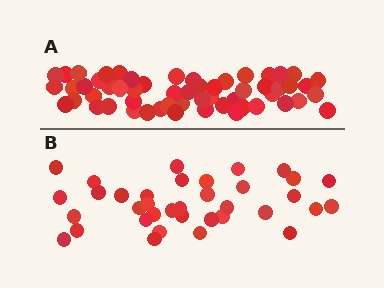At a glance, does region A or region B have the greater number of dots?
Region A (the top region) has more dots.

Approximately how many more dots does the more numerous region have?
Region A has approximately 20 more dots than region B.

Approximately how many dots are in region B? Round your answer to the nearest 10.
About 40 dots. (The exact count is 36, which rounds to 40.)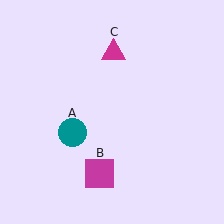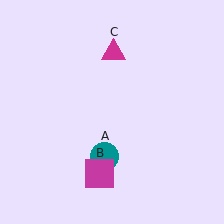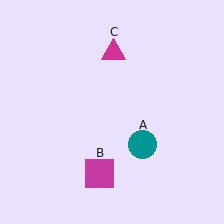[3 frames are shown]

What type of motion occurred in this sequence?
The teal circle (object A) rotated counterclockwise around the center of the scene.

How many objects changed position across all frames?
1 object changed position: teal circle (object A).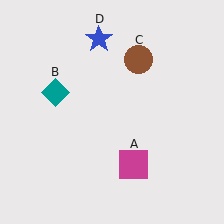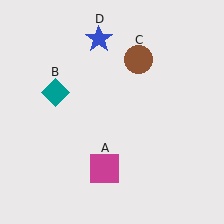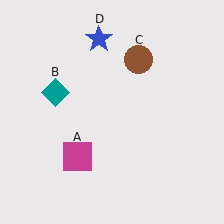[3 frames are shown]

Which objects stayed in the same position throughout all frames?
Teal diamond (object B) and brown circle (object C) and blue star (object D) remained stationary.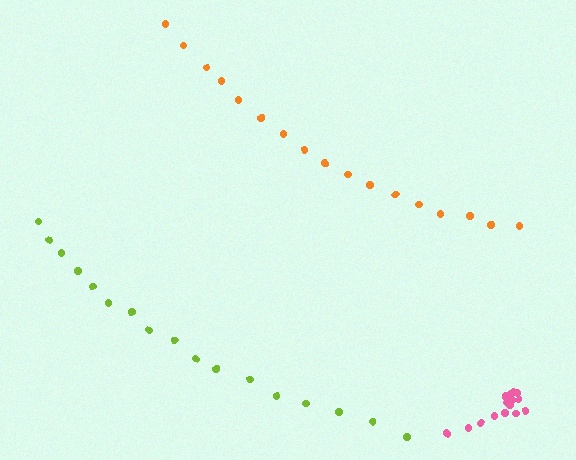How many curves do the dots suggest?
There are 3 distinct paths.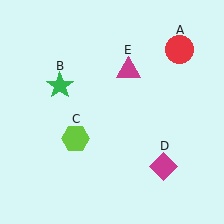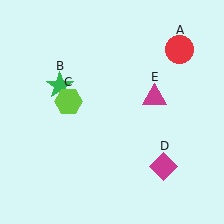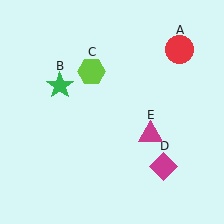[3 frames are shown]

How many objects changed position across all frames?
2 objects changed position: lime hexagon (object C), magenta triangle (object E).